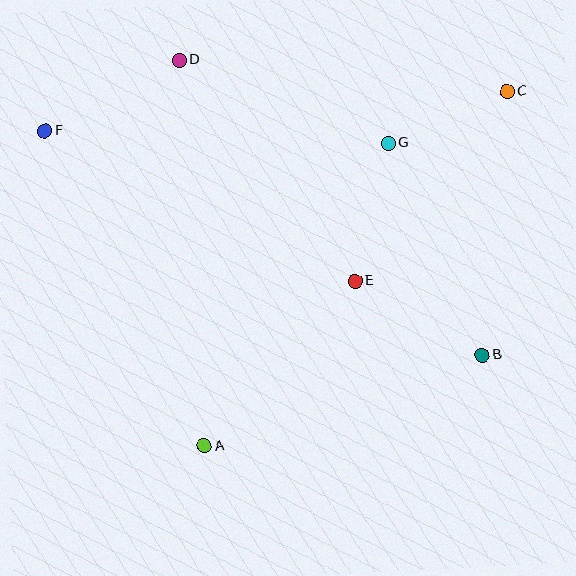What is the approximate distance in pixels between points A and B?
The distance between A and B is approximately 292 pixels.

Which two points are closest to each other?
Points C and G are closest to each other.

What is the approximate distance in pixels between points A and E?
The distance between A and E is approximately 223 pixels.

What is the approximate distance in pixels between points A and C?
The distance between A and C is approximately 466 pixels.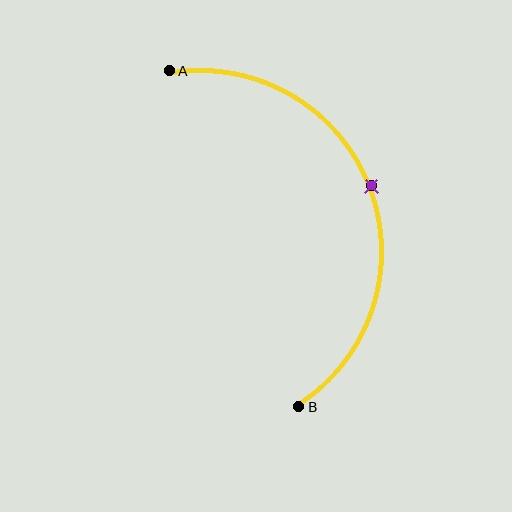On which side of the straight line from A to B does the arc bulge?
The arc bulges to the right of the straight line connecting A and B.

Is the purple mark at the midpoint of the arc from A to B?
Yes. The purple mark lies on the arc at equal arc-length from both A and B — it is the arc midpoint.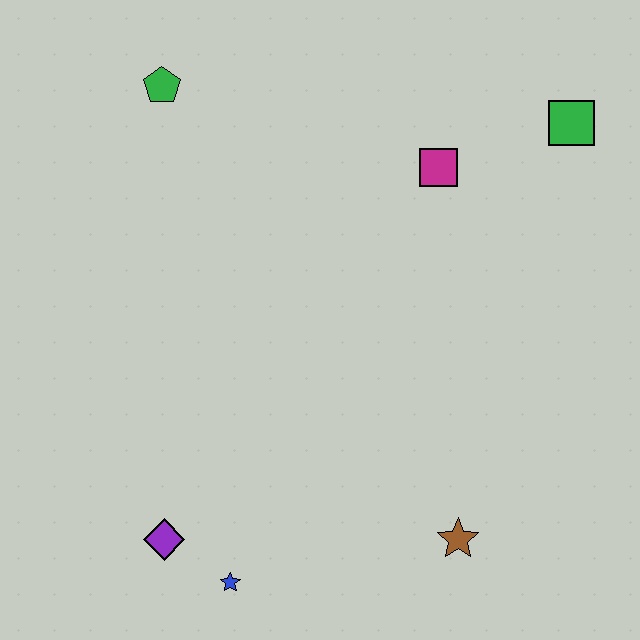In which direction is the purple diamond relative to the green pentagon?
The purple diamond is below the green pentagon.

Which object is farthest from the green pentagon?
The brown star is farthest from the green pentagon.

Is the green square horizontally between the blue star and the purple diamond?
No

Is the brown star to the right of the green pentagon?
Yes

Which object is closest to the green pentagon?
The magenta square is closest to the green pentagon.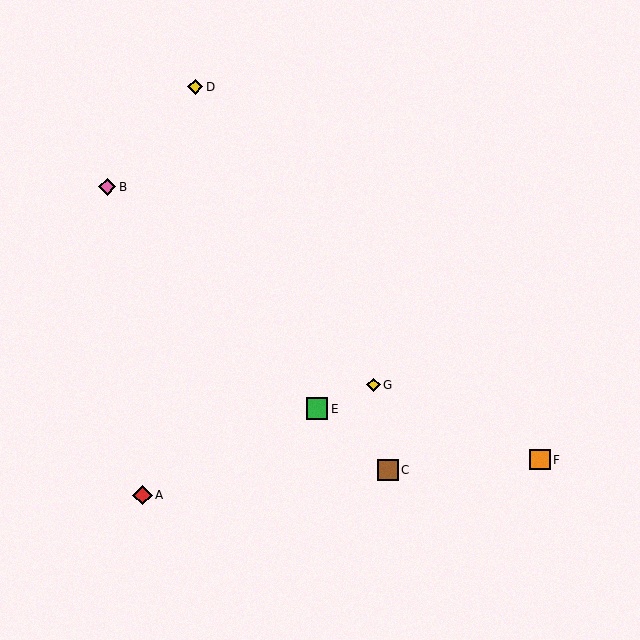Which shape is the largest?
The green square (labeled E) is the largest.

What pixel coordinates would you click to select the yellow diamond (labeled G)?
Click at (374, 385) to select the yellow diamond G.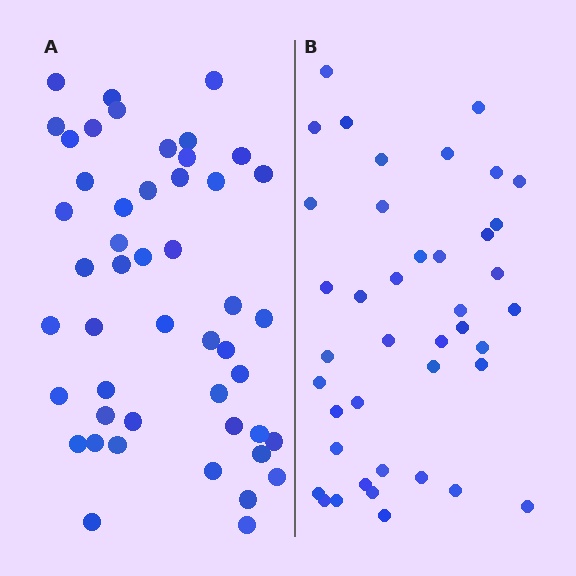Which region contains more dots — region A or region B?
Region A (the left region) has more dots.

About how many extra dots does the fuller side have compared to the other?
Region A has roughly 8 or so more dots than region B.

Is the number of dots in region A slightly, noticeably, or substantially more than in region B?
Region A has only slightly more — the two regions are fairly close. The ratio is roughly 1.2 to 1.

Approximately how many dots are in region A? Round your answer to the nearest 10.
About 50 dots. (The exact count is 48, which rounds to 50.)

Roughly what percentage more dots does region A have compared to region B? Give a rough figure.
About 15% more.